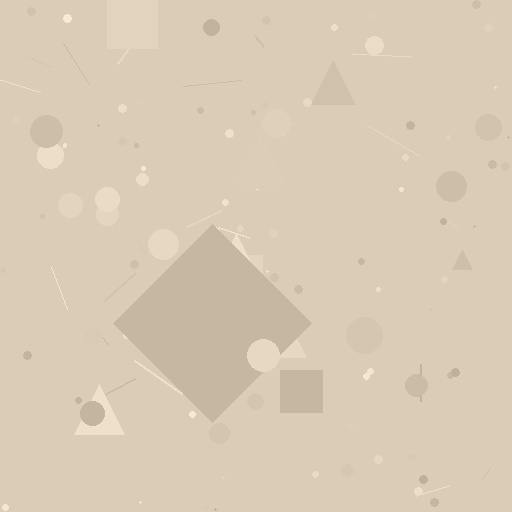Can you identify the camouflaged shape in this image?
The camouflaged shape is a diamond.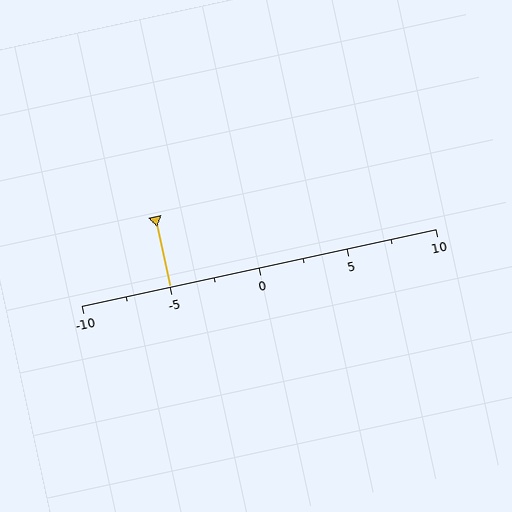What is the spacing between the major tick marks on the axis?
The major ticks are spaced 5 apart.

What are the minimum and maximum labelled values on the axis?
The axis runs from -10 to 10.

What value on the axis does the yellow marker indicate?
The marker indicates approximately -5.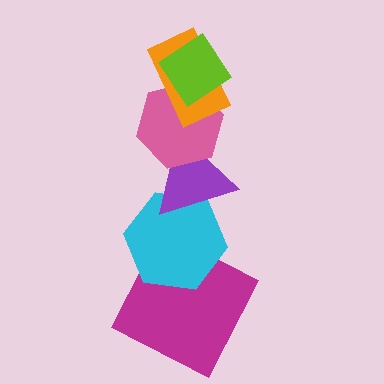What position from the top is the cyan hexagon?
The cyan hexagon is 5th from the top.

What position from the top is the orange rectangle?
The orange rectangle is 2nd from the top.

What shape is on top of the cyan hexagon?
The purple triangle is on top of the cyan hexagon.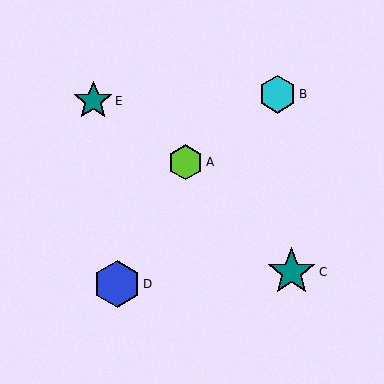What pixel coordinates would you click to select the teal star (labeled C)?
Click at (292, 272) to select the teal star C.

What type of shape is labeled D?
Shape D is a blue hexagon.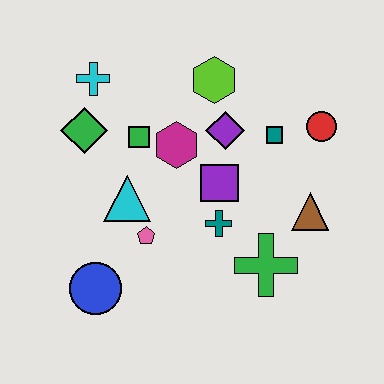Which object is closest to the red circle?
The teal square is closest to the red circle.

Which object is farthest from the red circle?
The blue circle is farthest from the red circle.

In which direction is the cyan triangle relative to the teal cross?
The cyan triangle is to the left of the teal cross.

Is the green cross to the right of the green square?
Yes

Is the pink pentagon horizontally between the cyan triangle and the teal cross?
Yes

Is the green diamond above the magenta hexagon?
Yes